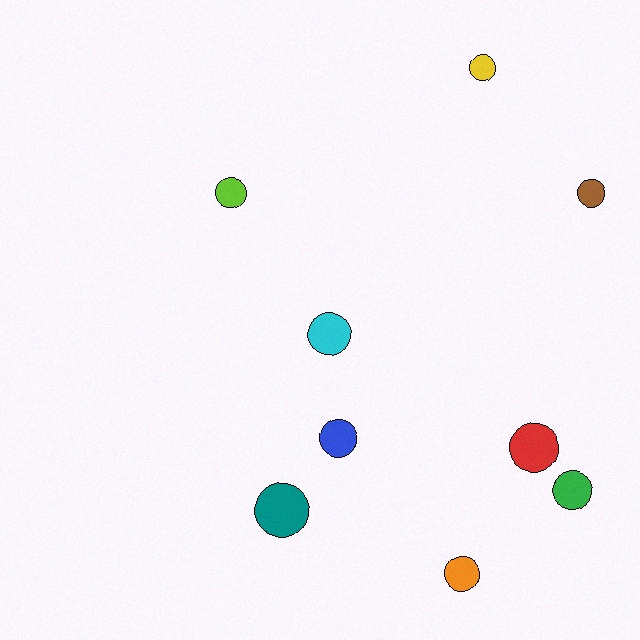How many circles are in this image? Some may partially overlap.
There are 9 circles.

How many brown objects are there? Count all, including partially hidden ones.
There is 1 brown object.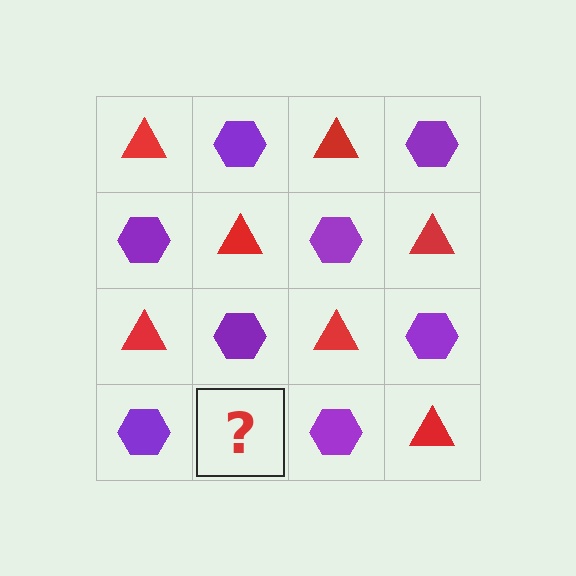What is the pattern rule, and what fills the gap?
The rule is that it alternates red triangle and purple hexagon in a checkerboard pattern. The gap should be filled with a red triangle.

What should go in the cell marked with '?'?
The missing cell should contain a red triangle.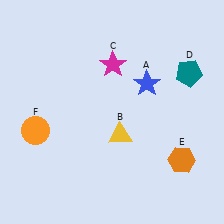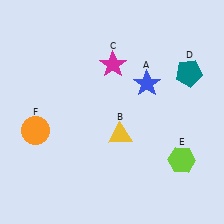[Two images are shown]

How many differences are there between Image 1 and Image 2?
There is 1 difference between the two images.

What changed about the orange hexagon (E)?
In Image 1, E is orange. In Image 2, it changed to lime.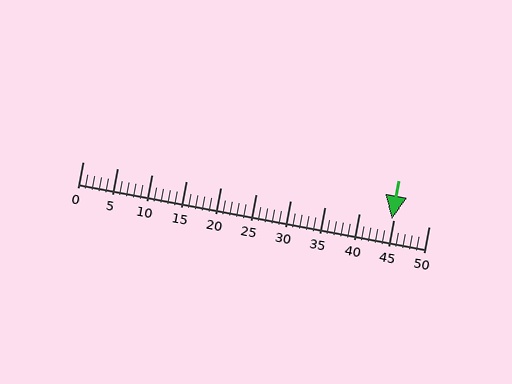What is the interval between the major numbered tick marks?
The major tick marks are spaced 5 units apart.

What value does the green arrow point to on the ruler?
The green arrow points to approximately 45.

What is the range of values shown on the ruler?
The ruler shows values from 0 to 50.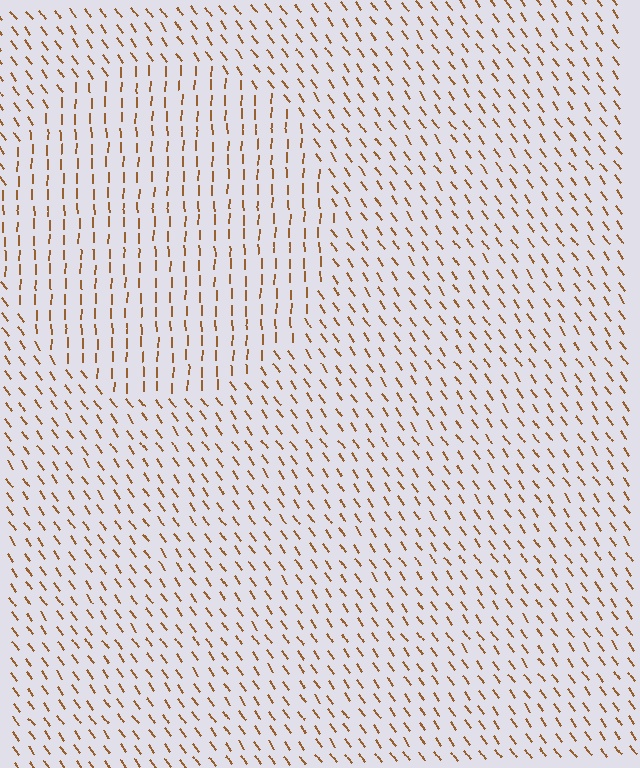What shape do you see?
I see a circle.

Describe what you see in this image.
The image is filled with small brown line segments. A circle region in the image has lines oriented differently from the surrounding lines, creating a visible texture boundary.